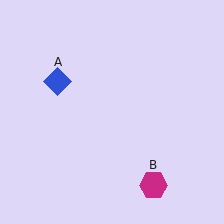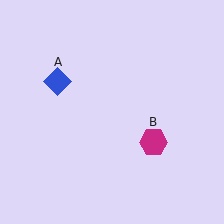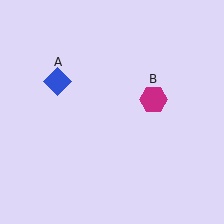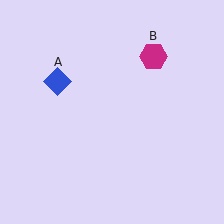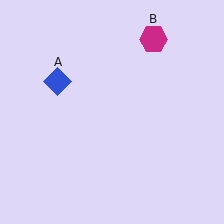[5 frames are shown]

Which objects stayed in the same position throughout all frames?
Blue diamond (object A) remained stationary.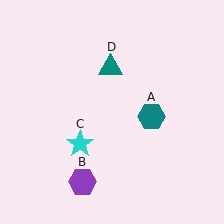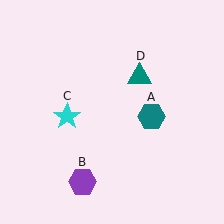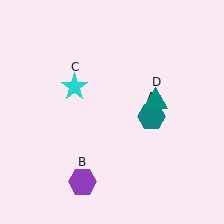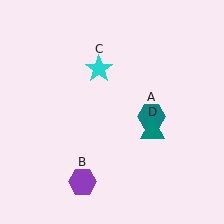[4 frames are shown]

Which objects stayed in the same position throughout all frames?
Teal hexagon (object A) and purple hexagon (object B) remained stationary.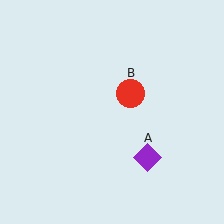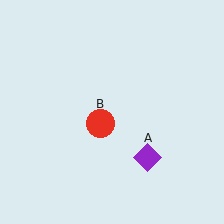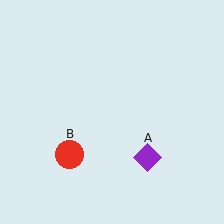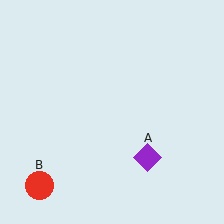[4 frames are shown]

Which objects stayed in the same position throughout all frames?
Purple diamond (object A) remained stationary.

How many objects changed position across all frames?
1 object changed position: red circle (object B).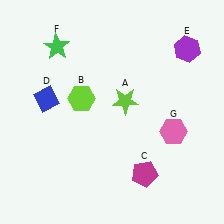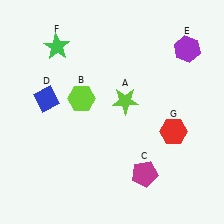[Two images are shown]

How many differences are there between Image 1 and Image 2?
There is 1 difference between the two images.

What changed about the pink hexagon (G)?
In Image 1, G is pink. In Image 2, it changed to red.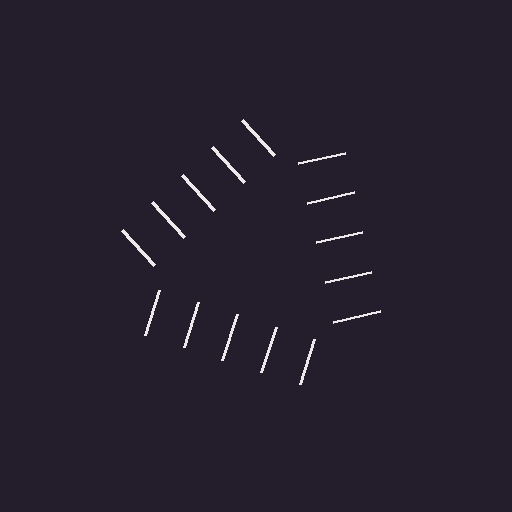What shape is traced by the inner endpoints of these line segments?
An illusory triangle — the line segments terminate on its edges but no continuous stroke is drawn.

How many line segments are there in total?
15 — 5 along each of the 3 edges.